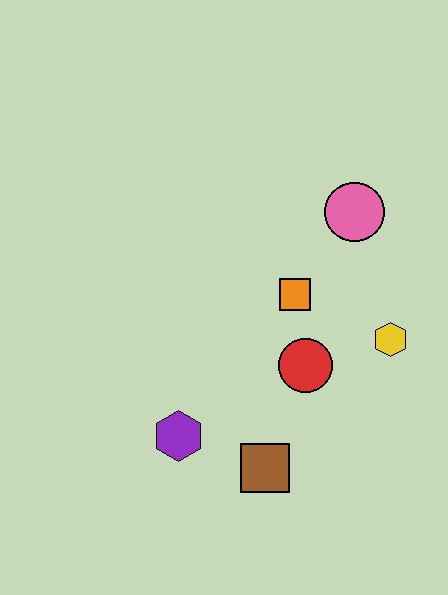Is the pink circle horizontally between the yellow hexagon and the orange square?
Yes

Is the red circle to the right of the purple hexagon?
Yes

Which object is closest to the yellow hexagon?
The red circle is closest to the yellow hexagon.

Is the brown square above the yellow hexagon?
No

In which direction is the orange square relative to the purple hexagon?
The orange square is above the purple hexagon.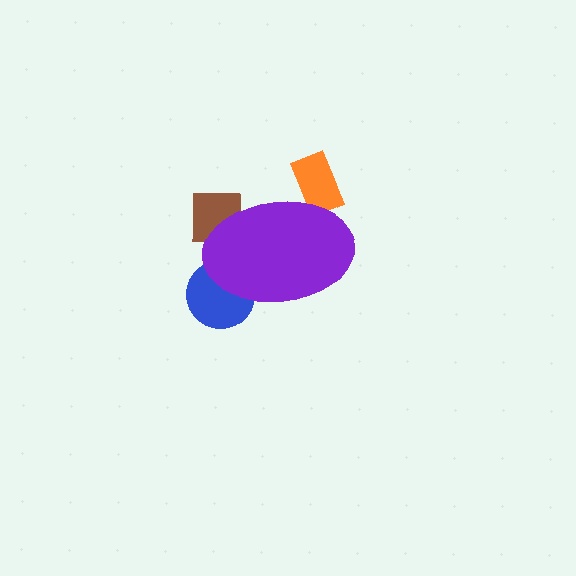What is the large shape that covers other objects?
A purple ellipse.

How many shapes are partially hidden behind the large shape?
3 shapes are partially hidden.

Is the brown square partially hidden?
Yes, the brown square is partially hidden behind the purple ellipse.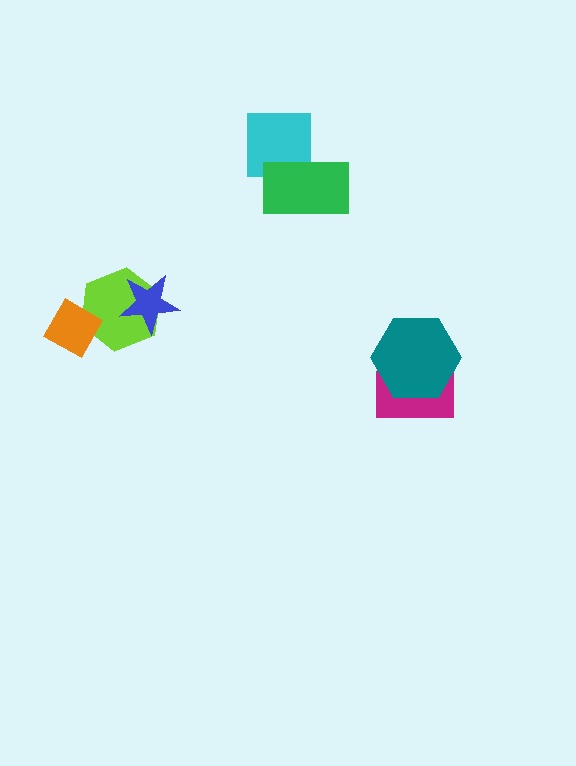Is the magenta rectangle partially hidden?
Yes, it is partially covered by another shape.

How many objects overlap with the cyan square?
1 object overlaps with the cyan square.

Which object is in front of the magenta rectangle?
The teal hexagon is in front of the magenta rectangle.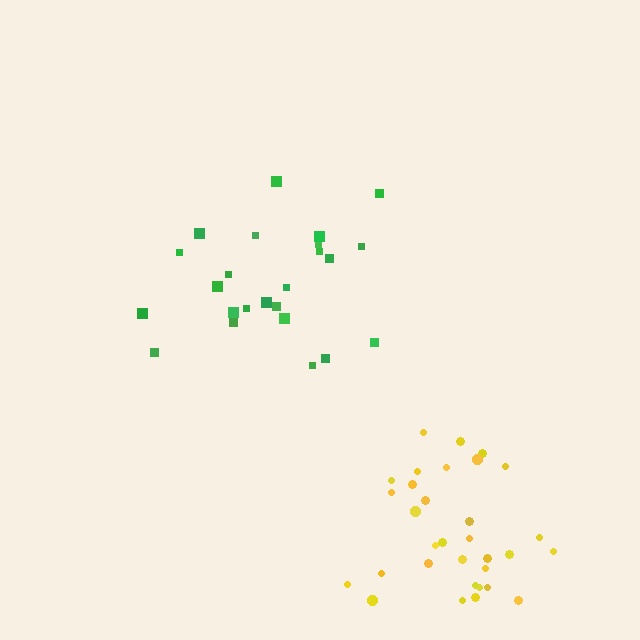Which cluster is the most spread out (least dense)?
Green.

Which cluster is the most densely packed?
Yellow.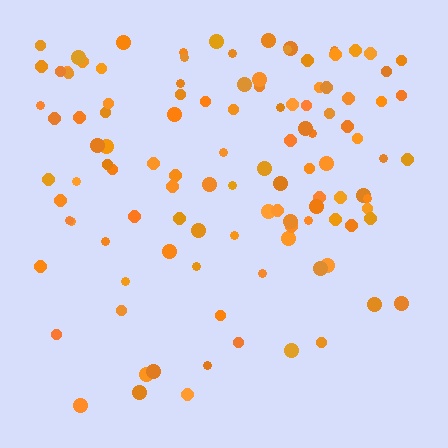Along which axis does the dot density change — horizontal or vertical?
Vertical.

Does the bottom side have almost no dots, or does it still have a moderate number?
Still a moderate number, just noticeably fewer than the top.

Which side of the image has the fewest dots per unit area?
The bottom.